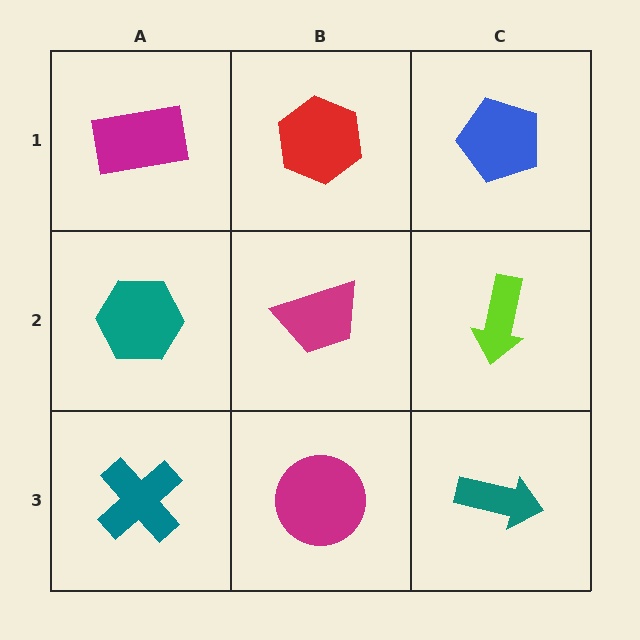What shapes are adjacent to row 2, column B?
A red hexagon (row 1, column B), a magenta circle (row 3, column B), a teal hexagon (row 2, column A), a lime arrow (row 2, column C).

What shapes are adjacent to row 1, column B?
A magenta trapezoid (row 2, column B), a magenta rectangle (row 1, column A), a blue pentagon (row 1, column C).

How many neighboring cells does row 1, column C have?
2.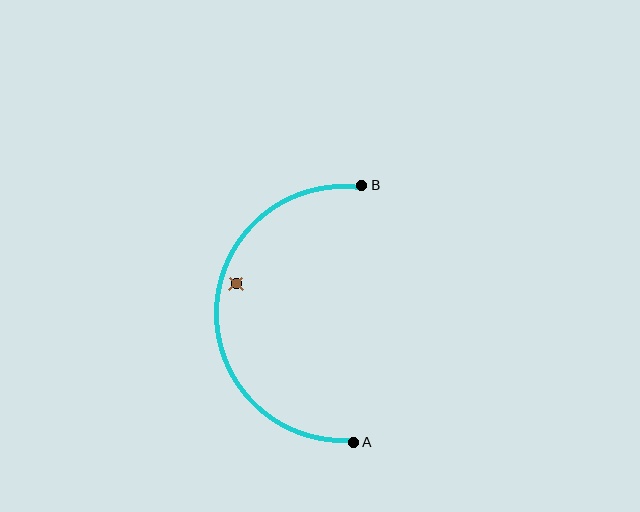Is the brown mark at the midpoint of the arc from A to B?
No — the brown mark does not lie on the arc at all. It sits slightly inside the curve.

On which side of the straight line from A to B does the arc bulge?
The arc bulges to the left of the straight line connecting A and B.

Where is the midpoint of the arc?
The arc midpoint is the point on the curve farthest from the straight line joining A and B. It sits to the left of that line.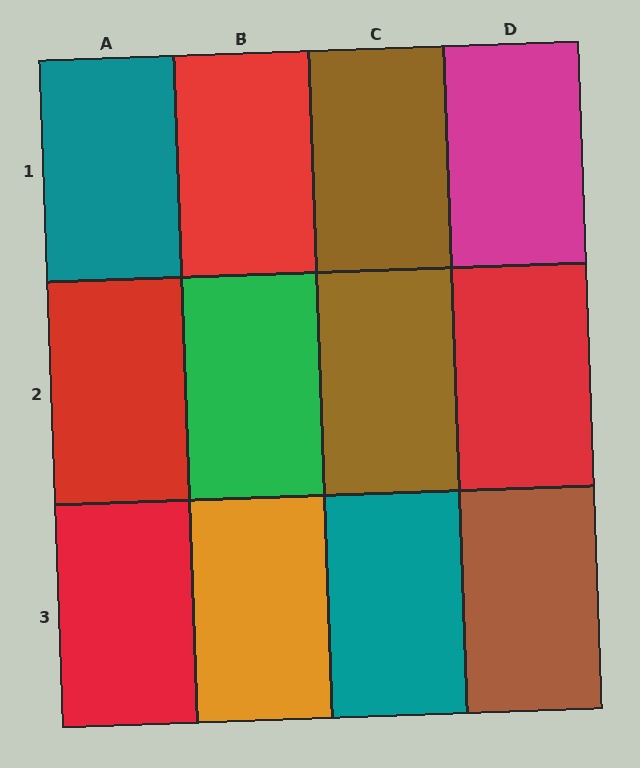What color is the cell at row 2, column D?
Red.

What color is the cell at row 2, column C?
Brown.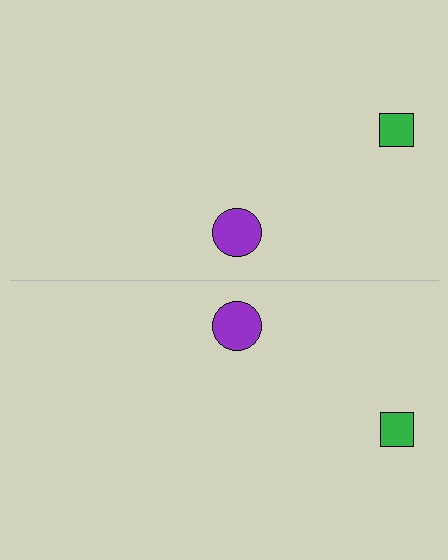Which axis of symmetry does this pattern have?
The pattern has a horizontal axis of symmetry running through the center of the image.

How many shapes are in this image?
There are 4 shapes in this image.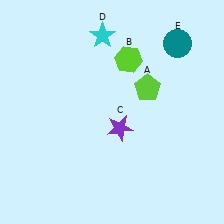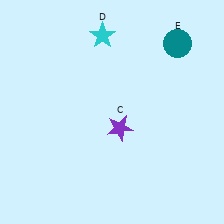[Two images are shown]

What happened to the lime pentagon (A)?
The lime pentagon (A) was removed in Image 2. It was in the top-right area of Image 1.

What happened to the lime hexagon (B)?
The lime hexagon (B) was removed in Image 2. It was in the top-right area of Image 1.